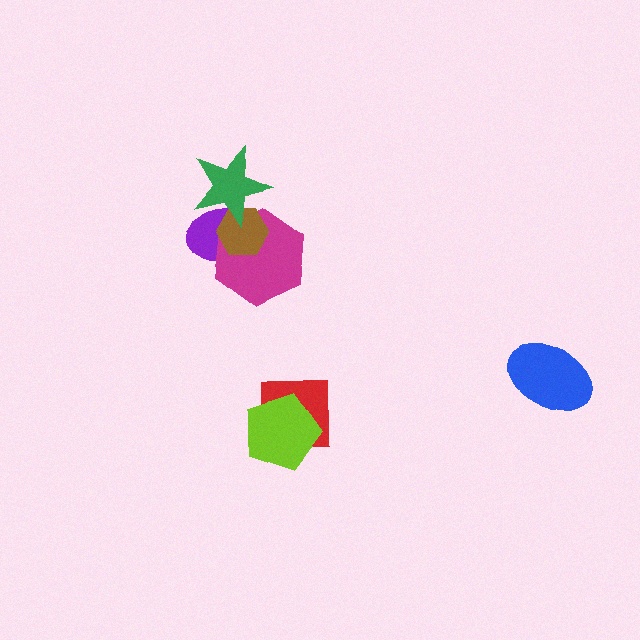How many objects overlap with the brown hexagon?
3 objects overlap with the brown hexagon.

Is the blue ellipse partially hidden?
No, no other shape covers it.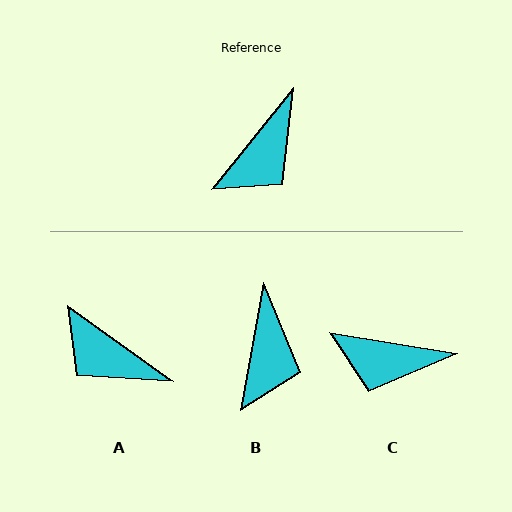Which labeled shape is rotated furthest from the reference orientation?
A, about 87 degrees away.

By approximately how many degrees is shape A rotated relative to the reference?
Approximately 87 degrees clockwise.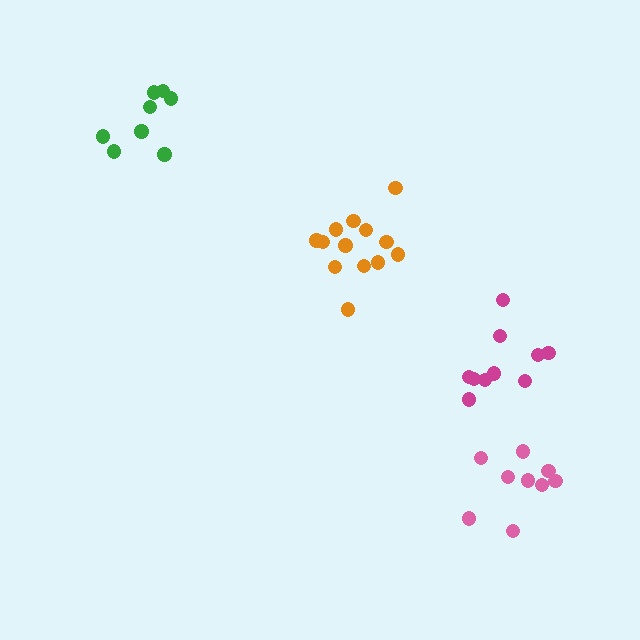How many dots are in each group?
Group 1: 10 dots, Group 2: 8 dots, Group 3: 13 dots, Group 4: 9 dots (40 total).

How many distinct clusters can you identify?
There are 4 distinct clusters.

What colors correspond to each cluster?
The clusters are colored: magenta, green, orange, pink.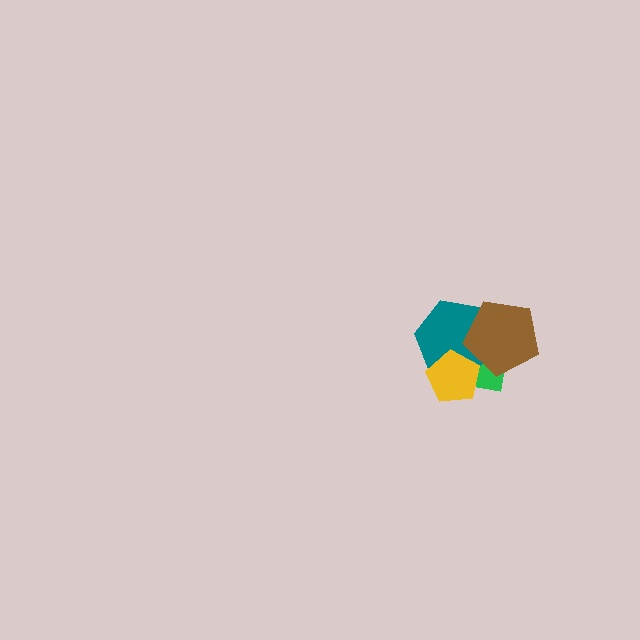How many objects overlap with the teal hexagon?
3 objects overlap with the teal hexagon.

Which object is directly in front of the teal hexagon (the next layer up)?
The yellow pentagon is directly in front of the teal hexagon.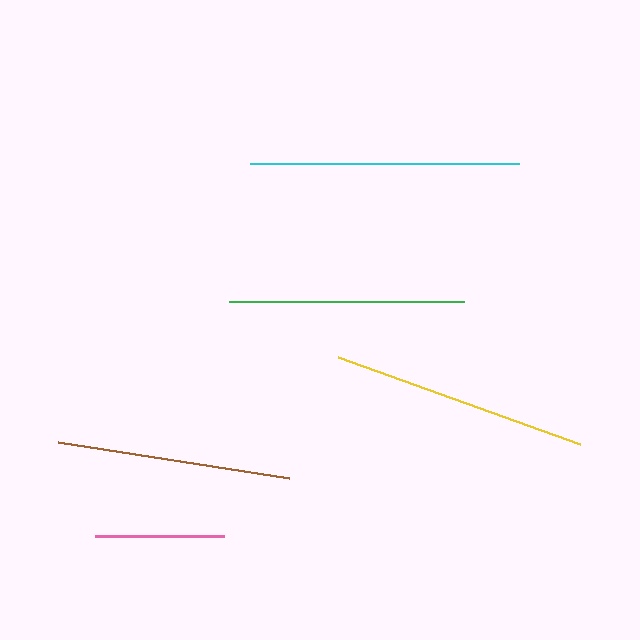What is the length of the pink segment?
The pink segment is approximately 129 pixels long.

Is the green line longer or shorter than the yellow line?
The yellow line is longer than the green line.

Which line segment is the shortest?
The pink line is the shortest at approximately 129 pixels.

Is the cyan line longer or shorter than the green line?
The cyan line is longer than the green line.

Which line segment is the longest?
The cyan line is the longest at approximately 269 pixels.